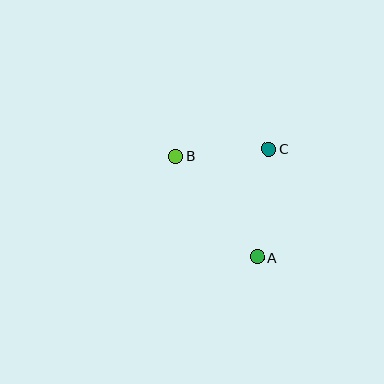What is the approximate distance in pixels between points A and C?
The distance between A and C is approximately 109 pixels.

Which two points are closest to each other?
Points B and C are closest to each other.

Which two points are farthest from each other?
Points A and B are farthest from each other.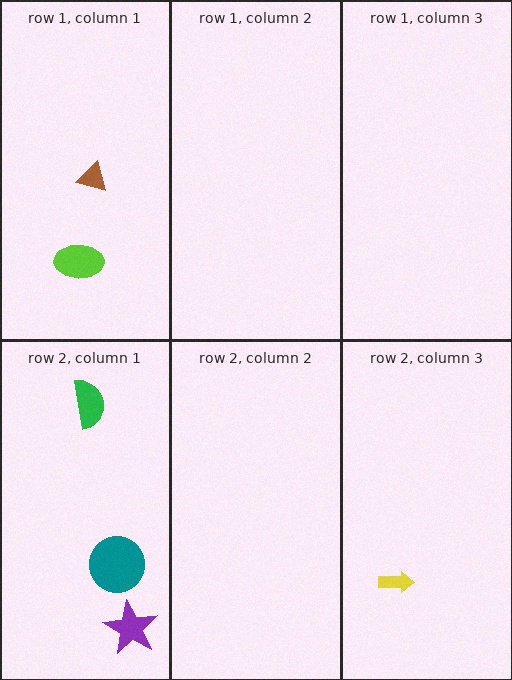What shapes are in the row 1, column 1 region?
The brown triangle, the lime ellipse.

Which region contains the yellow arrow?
The row 2, column 3 region.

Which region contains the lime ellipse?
The row 1, column 1 region.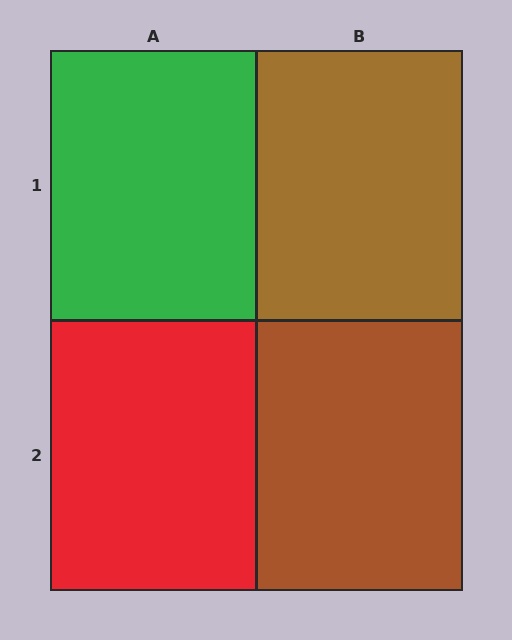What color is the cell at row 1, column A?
Green.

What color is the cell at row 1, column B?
Brown.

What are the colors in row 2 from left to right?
Red, brown.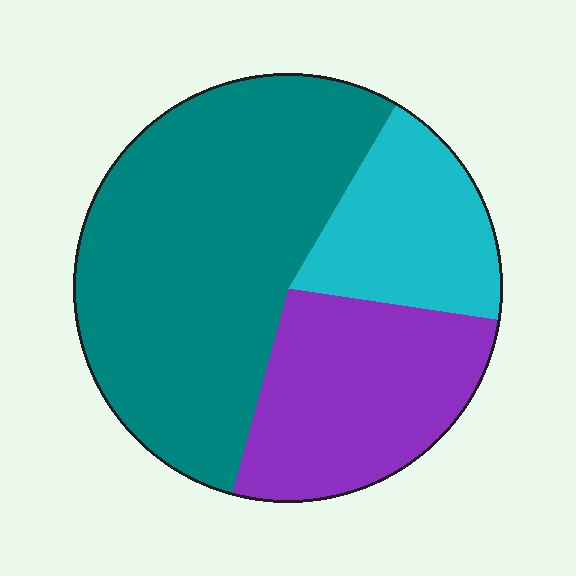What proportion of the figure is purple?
Purple takes up about one quarter (1/4) of the figure.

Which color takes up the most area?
Teal, at roughly 55%.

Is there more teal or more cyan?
Teal.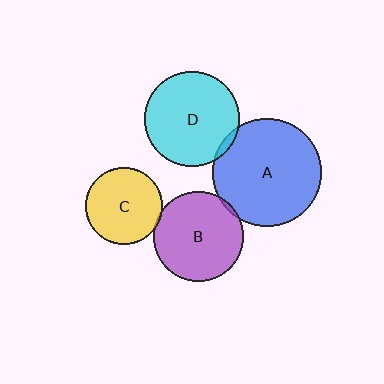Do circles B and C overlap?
Yes.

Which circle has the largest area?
Circle A (blue).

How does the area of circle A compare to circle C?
Approximately 2.0 times.